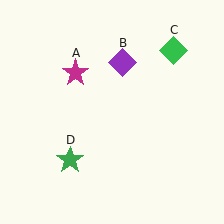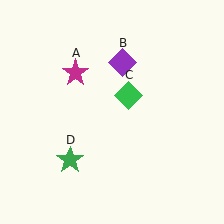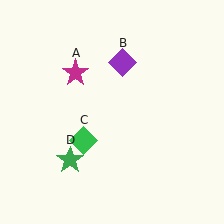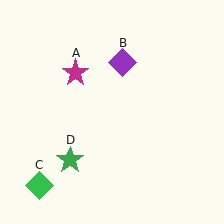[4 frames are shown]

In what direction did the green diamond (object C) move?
The green diamond (object C) moved down and to the left.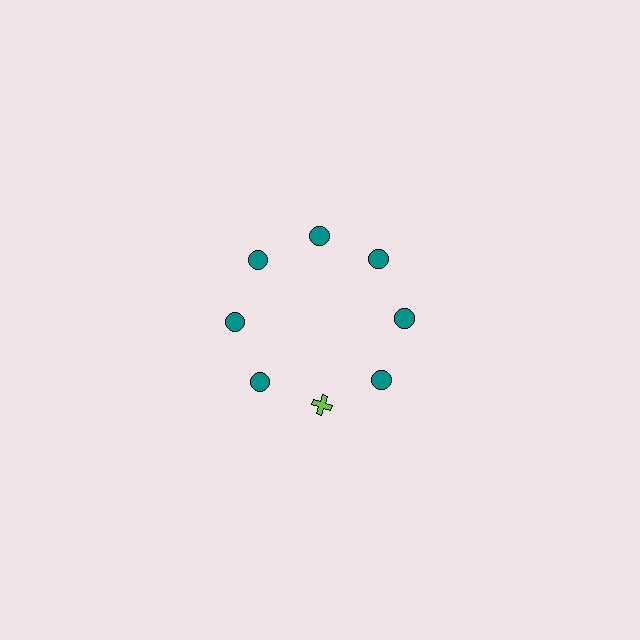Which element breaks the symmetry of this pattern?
The lime cross at roughly the 6 o'clock position breaks the symmetry. All other shapes are teal circles.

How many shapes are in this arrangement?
There are 8 shapes arranged in a ring pattern.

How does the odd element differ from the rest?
It differs in both color (lime instead of teal) and shape (cross instead of circle).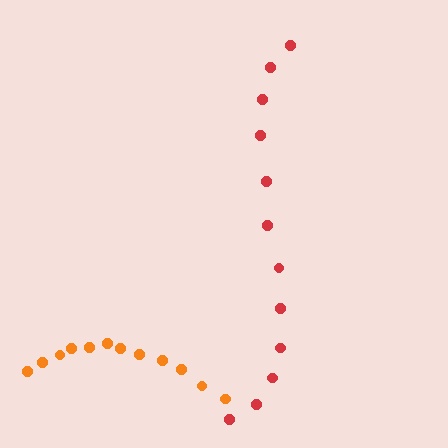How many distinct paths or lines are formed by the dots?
There are 2 distinct paths.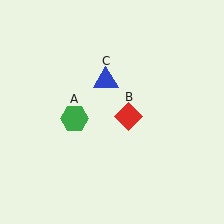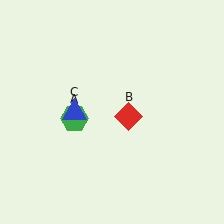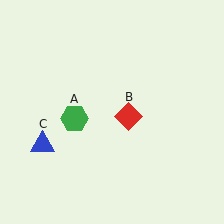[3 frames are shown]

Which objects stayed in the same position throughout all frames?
Green hexagon (object A) and red diamond (object B) remained stationary.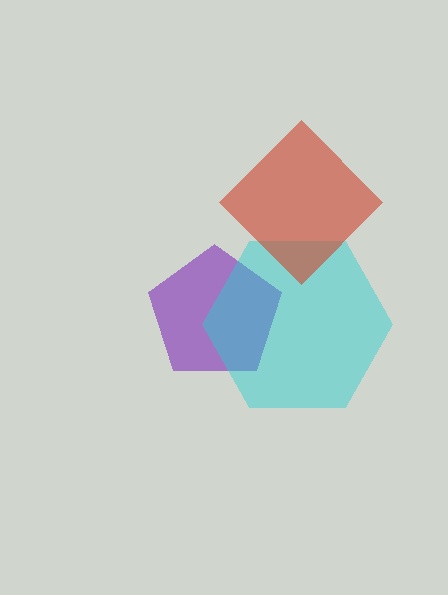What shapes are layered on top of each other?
The layered shapes are: a purple pentagon, a cyan hexagon, a red diamond.